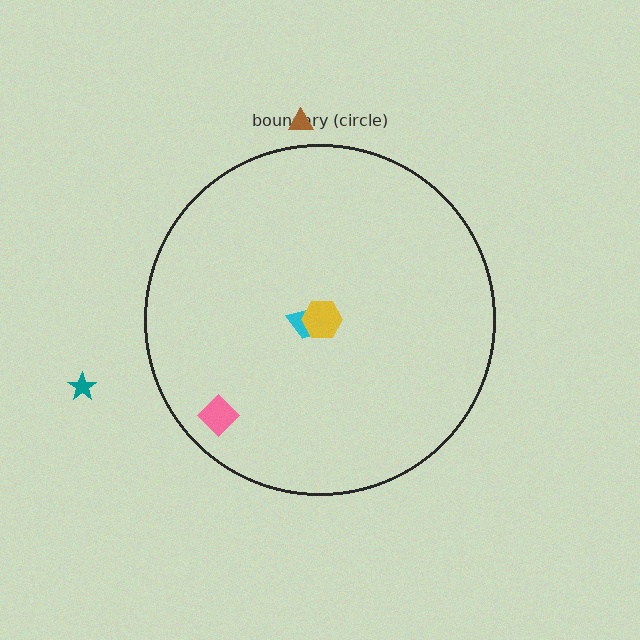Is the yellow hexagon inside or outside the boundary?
Inside.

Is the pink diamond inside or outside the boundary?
Inside.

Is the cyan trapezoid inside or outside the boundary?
Inside.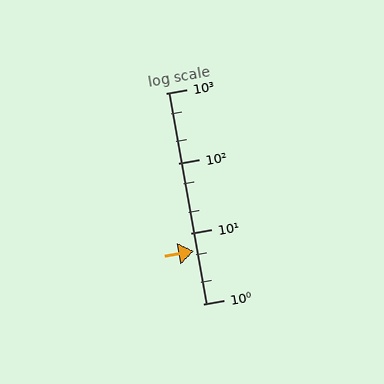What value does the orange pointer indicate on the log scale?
The pointer indicates approximately 5.7.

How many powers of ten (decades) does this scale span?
The scale spans 3 decades, from 1 to 1000.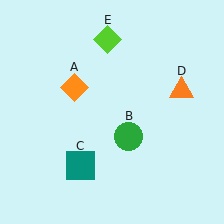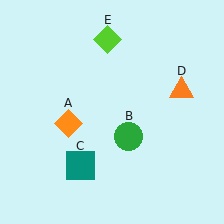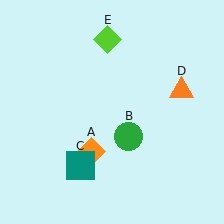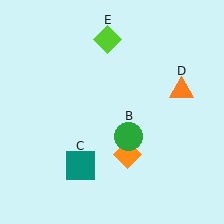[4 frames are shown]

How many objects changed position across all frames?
1 object changed position: orange diamond (object A).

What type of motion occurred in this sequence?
The orange diamond (object A) rotated counterclockwise around the center of the scene.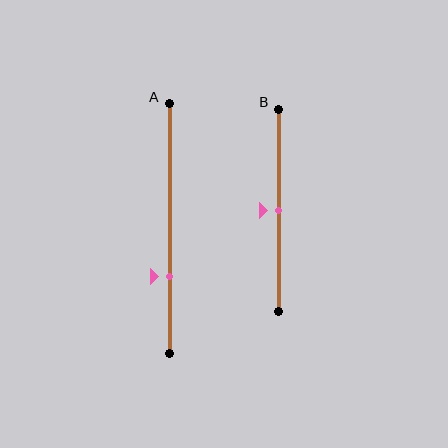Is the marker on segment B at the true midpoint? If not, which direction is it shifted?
Yes, the marker on segment B is at the true midpoint.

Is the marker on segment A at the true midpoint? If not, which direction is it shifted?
No, the marker on segment A is shifted downward by about 19% of the segment length.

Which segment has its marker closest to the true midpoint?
Segment B has its marker closest to the true midpoint.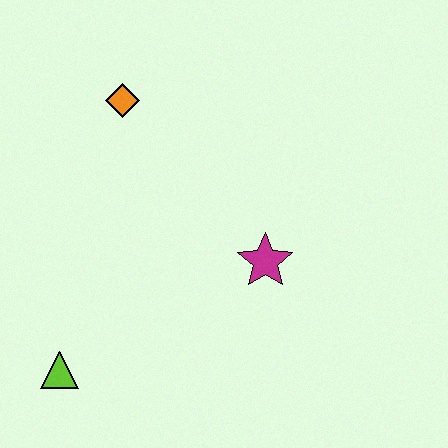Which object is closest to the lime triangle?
The magenta star is closest to the lime triangle.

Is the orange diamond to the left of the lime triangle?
No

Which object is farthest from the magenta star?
The lime triangle is farthest from the magenta star.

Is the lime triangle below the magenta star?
Yes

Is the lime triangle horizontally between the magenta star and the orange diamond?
No